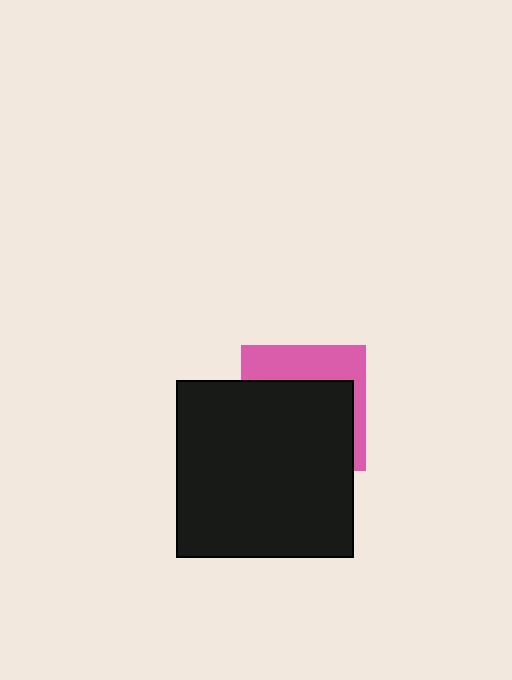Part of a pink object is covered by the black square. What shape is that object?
It is a square.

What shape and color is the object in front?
The object in front is a black square.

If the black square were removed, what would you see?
You would see the complete pink square.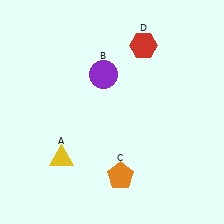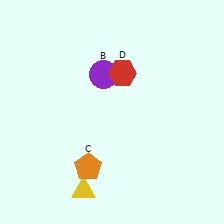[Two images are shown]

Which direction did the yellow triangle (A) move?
The yellow triangle (A) moved down.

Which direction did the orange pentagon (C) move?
The orange pentagon (C) moved left.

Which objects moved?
The objects that moved are: the yellow triangle (A), the orange pentagon (C), the red hexagon (D).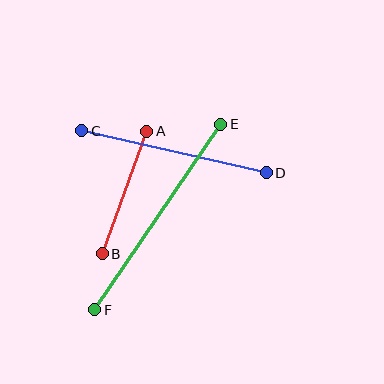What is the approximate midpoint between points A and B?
The midpoint is at approximately (125, 192) pixels.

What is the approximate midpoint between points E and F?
The midpoint is at approximately (158, 217) pixels.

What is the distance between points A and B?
The distance is approximately 130 pixels.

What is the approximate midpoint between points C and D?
The midpoint is at approximately (174, 152) pixels.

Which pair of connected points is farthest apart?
Points E and F are farthest apart.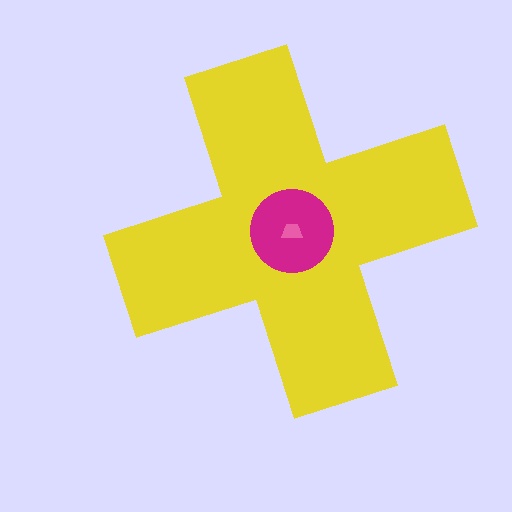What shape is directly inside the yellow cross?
The magenta circle.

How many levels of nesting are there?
3.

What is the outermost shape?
The yellow cross.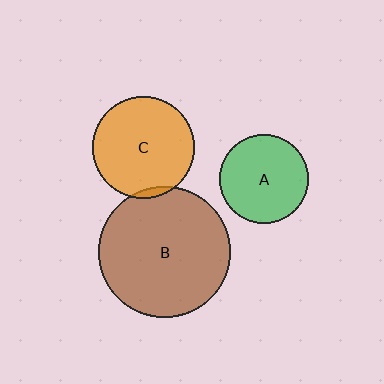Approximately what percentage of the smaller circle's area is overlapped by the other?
Approximately 5%.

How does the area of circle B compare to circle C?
Approximately 1.7 times.